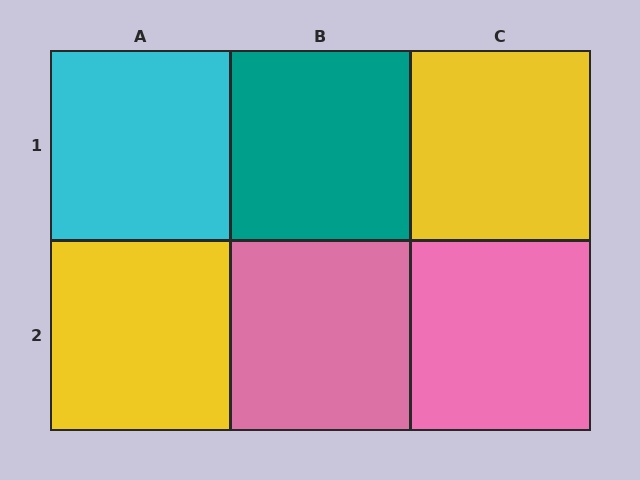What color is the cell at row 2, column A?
Yellow.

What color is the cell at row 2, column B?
Pink.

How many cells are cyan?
1 cell is cyan.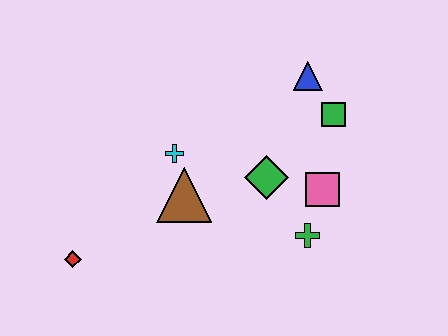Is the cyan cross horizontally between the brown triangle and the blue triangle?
No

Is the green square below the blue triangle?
Yes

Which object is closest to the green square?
The blue triangle is closest to the green square.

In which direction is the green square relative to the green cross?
The green square is above the green cross.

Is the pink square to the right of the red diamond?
Yes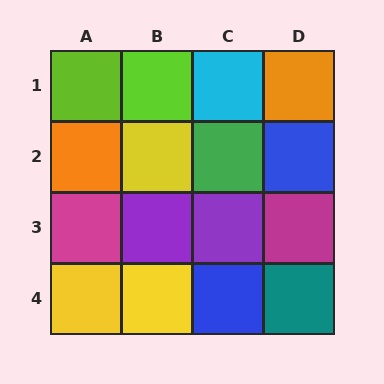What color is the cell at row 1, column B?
Lime.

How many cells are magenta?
2 cells are magenta.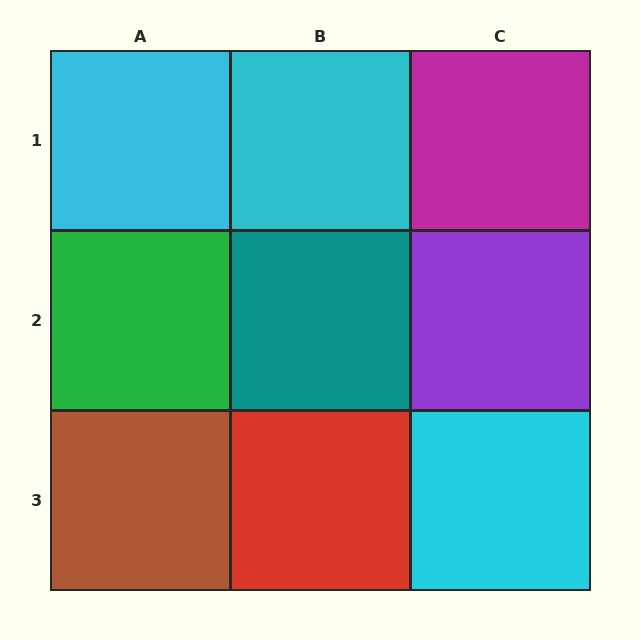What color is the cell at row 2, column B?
Teal.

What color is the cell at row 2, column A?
Green.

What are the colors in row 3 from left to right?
Brown, red, cyan.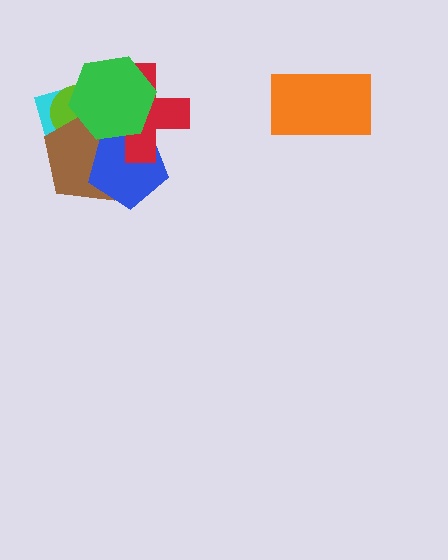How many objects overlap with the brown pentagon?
5 objects overlap with the brown pentagon.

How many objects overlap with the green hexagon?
5 objects overlap with the green hexagon.